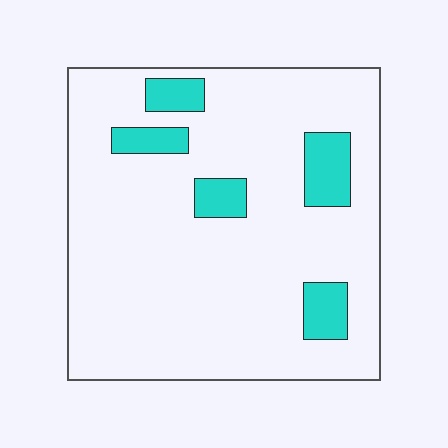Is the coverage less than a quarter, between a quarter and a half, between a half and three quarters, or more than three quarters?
Less than a quarter.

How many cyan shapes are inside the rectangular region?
5.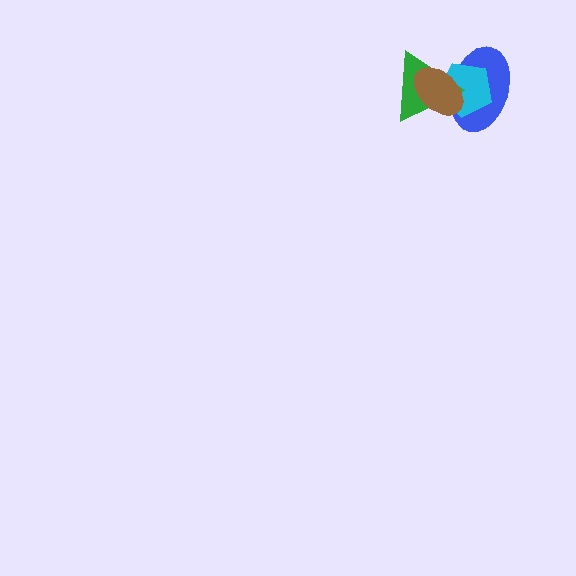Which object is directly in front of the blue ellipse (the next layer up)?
The cyan pentagon is directly in front of the blue ellipse.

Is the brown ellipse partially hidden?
No, no other shape covers it.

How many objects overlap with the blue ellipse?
3 objects overlap with the blue ellipse.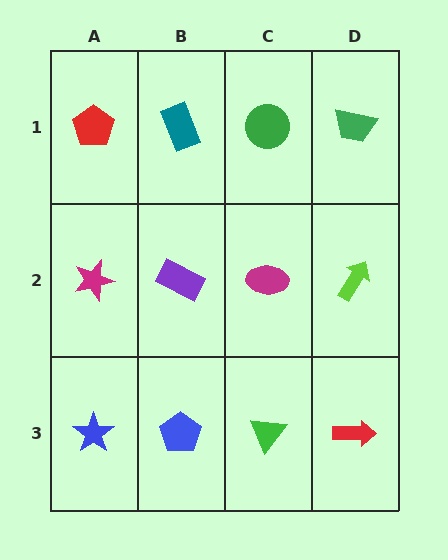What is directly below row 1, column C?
A magenta ellipse.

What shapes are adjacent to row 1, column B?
A purple rectangle (row 2, column B), a red pentagon (row 1, column A), a green circle (row 1, column C).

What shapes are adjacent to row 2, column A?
A red pentagon (row 1, column A), a blue star (row 3, column A), a purple rectangle (row 2, column B).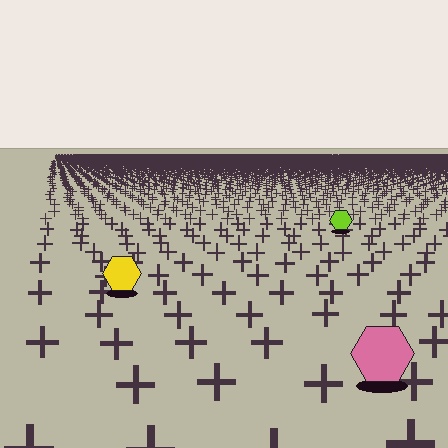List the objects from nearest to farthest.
From nearest to farthest: the pink hexagon, the yellow hexagon, the lime hexagon.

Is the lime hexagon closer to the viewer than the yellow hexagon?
No. The yellow hexagon is closer — you can tell from the texture gradient: the ground texture is coarser near it.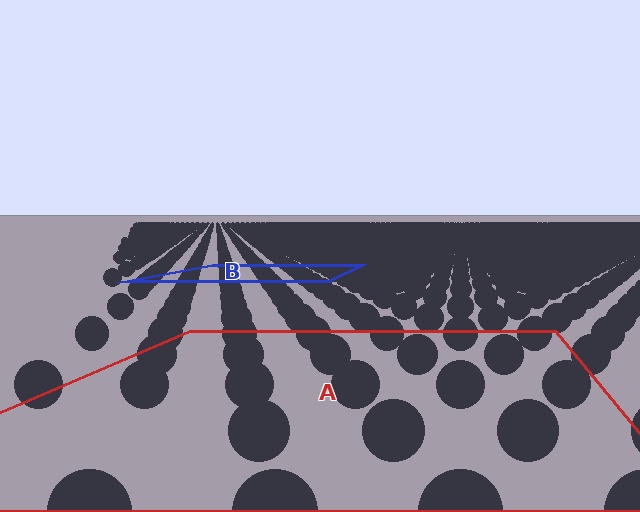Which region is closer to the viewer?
Region A is closer. The texture elements there are larger and more spread out.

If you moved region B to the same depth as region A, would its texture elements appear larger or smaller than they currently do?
They would appear larger. At a closer depth, the same texture elements are projected at a bigger on-screen size.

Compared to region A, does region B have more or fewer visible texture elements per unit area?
Region B has more texture elements per unit area — they are packed more densely because it is farther away.